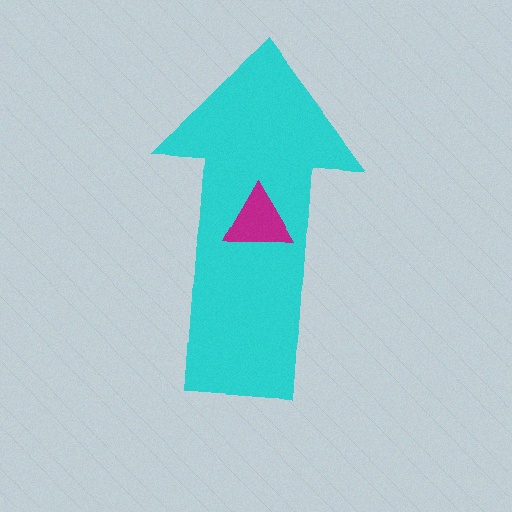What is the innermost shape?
The magenta triangle.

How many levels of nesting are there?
2.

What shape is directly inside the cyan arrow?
The magenta triangle.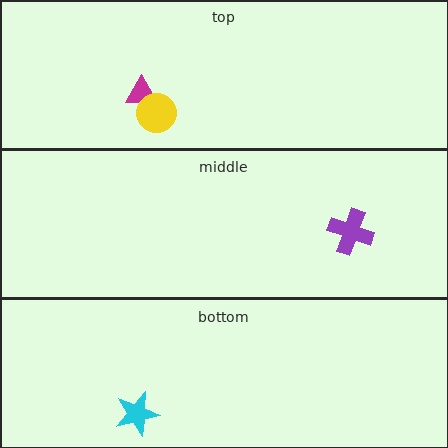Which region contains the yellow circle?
The top region.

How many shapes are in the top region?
2.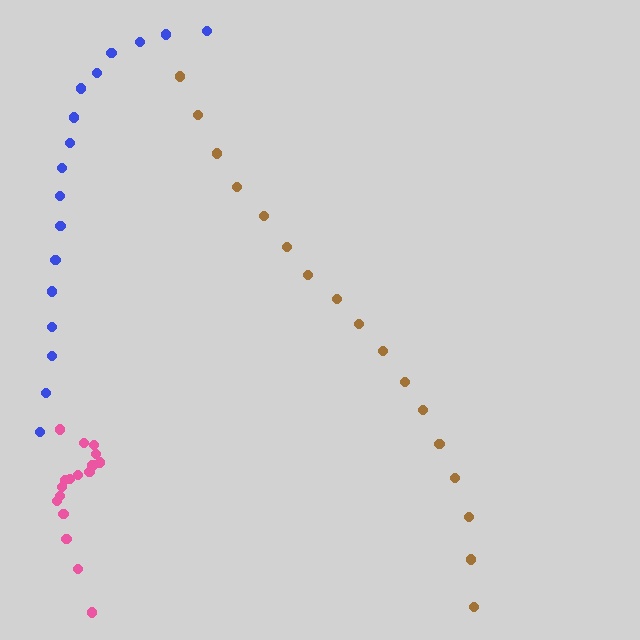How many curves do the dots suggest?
There are 3 distinct paths.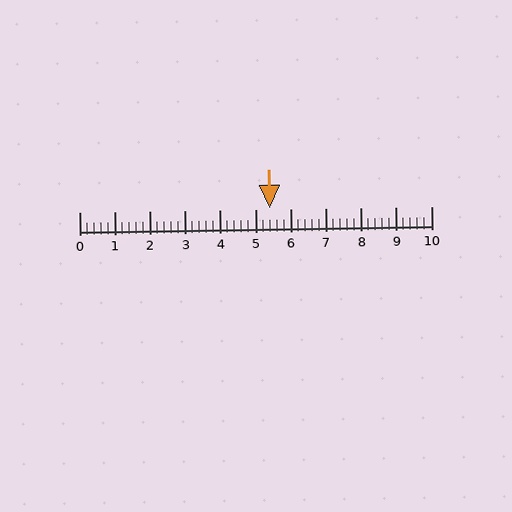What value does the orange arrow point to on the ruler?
The orange arrow points to approximately 5.4.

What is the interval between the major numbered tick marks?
The major tick marks are spaced 1 units apart.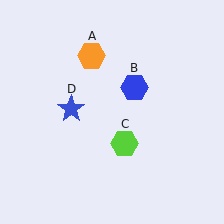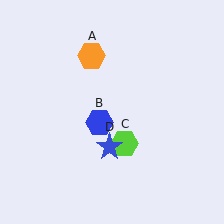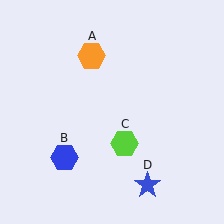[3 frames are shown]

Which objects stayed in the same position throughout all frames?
Orange hexagon (object A) and lime hexagon (object C) remained stationary.